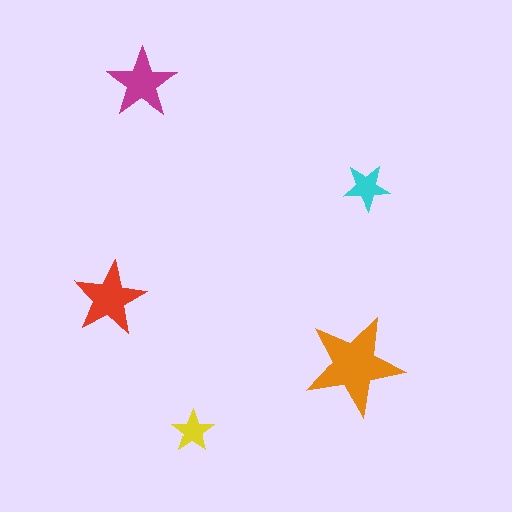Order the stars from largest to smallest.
the orange one, the red one, the magenta one, the cyan one, the yellow one.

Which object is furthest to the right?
The cyan star is rightmost.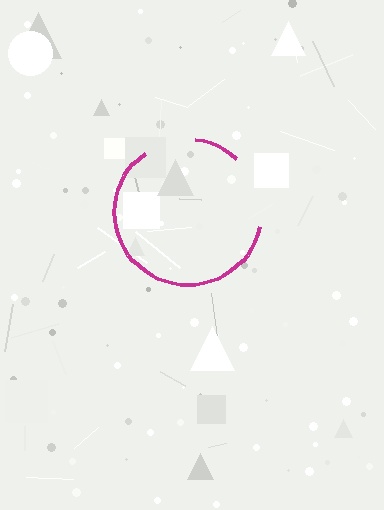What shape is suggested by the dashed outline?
The dashed outline suggests a circle.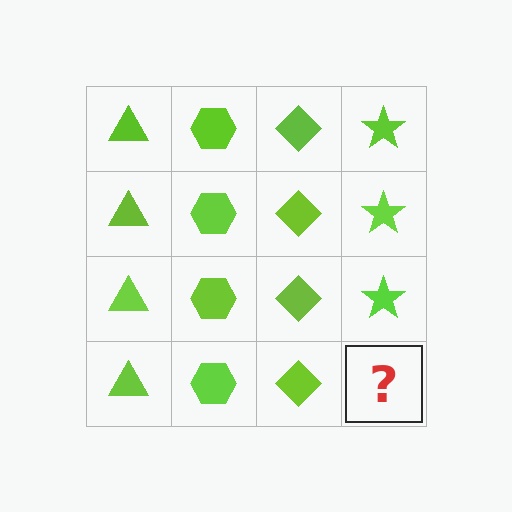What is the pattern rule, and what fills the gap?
The rule is that each column has a consistent shape. The gap should be filled with a lime star.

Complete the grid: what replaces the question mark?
The question mark should be replaced with a lime star.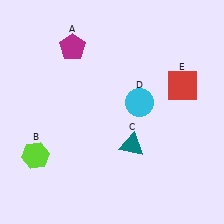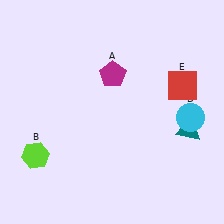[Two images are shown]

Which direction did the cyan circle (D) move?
The cyan circle (D) moved right.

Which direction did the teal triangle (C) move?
The teal triangle (C) moved right.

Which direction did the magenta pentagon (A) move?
The magenta pentagon (A) moved right.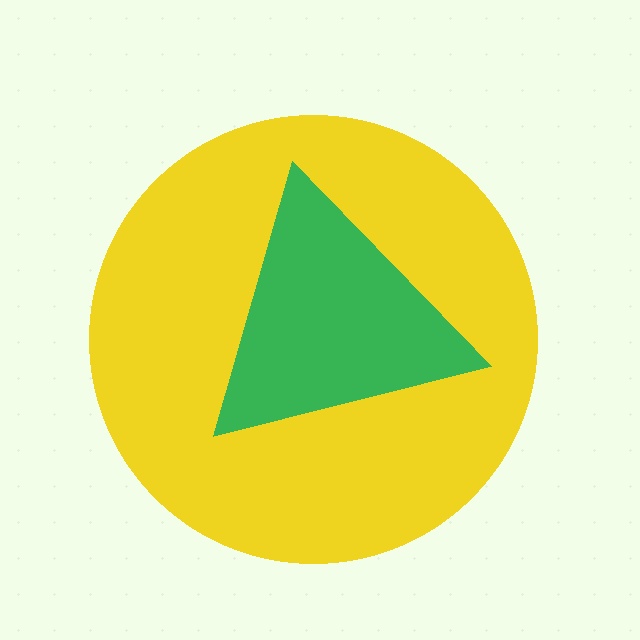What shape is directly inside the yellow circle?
The green triangle.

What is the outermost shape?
The yellow circle.